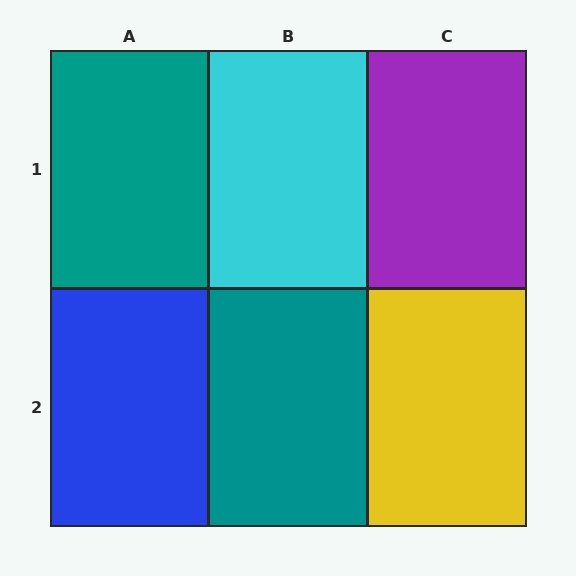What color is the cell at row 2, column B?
Teal.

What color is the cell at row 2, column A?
Blue.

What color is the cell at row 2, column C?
Yellow.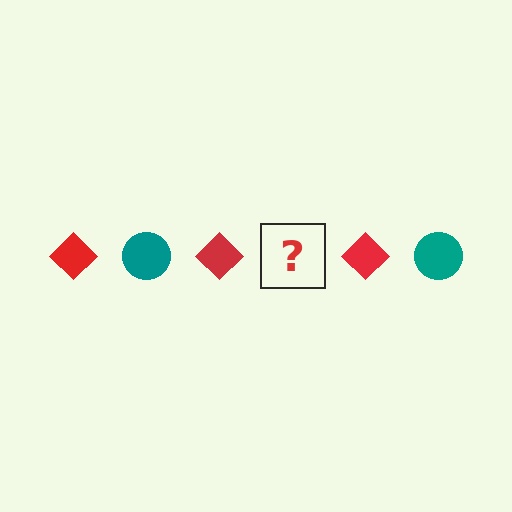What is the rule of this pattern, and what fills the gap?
The rule is that the pattern alternates between red diamond and teal circle. The gap should be filled with a teal circle.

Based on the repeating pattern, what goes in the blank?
The blank should be a teal circle.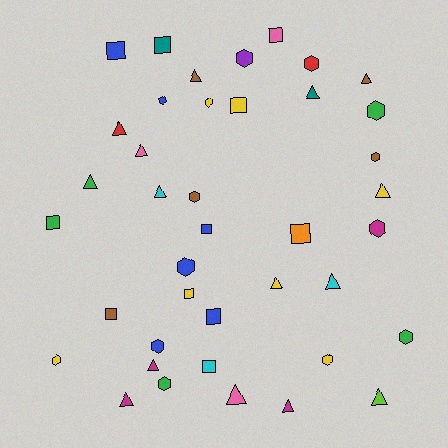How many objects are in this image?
There are 40 objects.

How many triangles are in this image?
There are 15 triangles.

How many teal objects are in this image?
There are 2 teal objects.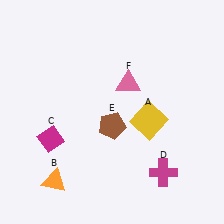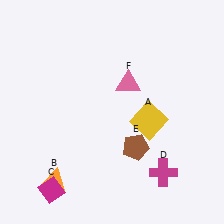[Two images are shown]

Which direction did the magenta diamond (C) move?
The magenta diamond (C) moved down.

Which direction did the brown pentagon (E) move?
The brown pentagon (E) moved right.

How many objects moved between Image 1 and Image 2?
2 objects moved between the two images.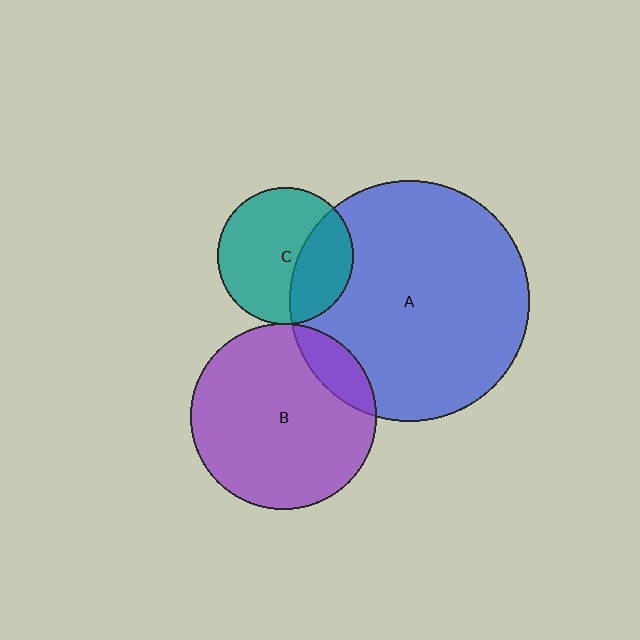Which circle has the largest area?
Circle A (blue).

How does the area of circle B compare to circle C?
Approximately 1.9 times.